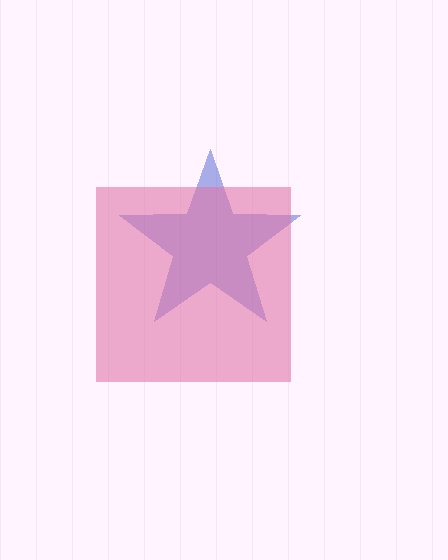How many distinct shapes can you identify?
There are 2 distinct shapes: a blue star, a pink square.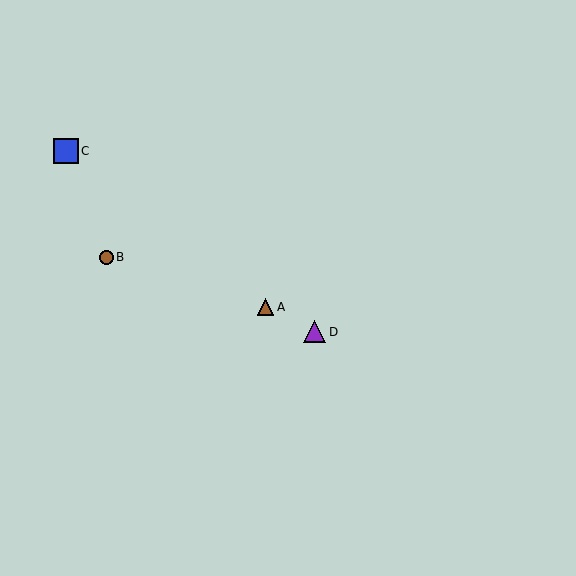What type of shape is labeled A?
Shape A is a brown triangle.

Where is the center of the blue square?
The center of the blue square is at (66, 151).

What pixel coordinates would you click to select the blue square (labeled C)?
Click at (66, 151) to select the blue square C.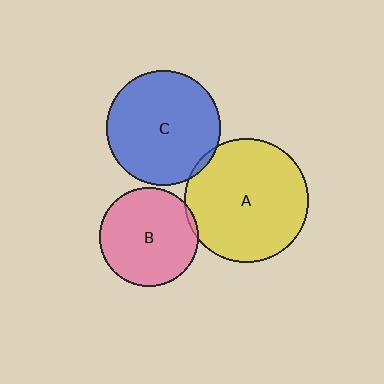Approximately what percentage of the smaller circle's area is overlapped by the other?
Approximately 5%.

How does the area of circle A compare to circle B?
Approximately 1.6 times.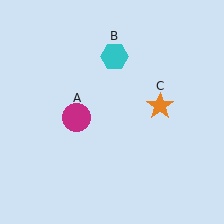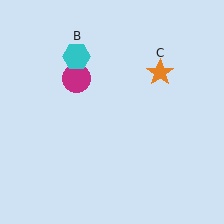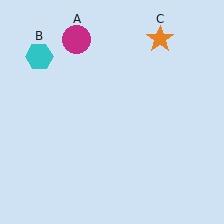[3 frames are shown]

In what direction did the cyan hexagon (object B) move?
The cyan hexagon (object B) moved left.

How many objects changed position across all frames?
3 objects changed position: magenta circle (object A), cyan hexagon (object B), orange star (object C).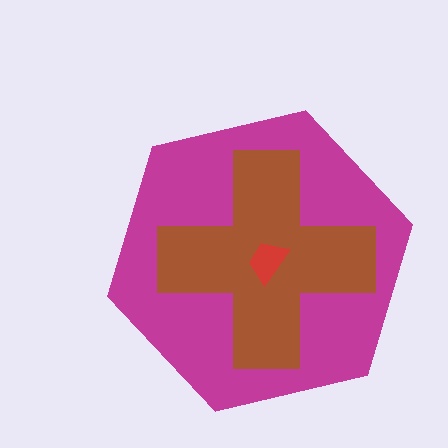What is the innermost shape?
The red trapezoid.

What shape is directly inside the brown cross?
The red trapezoid.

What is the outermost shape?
The magenta hexagon.